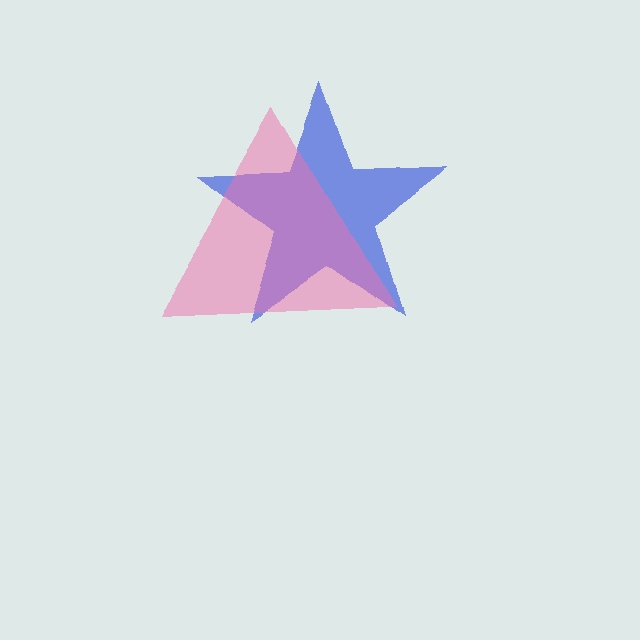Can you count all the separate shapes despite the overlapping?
Yes, there are 2 separate shapes.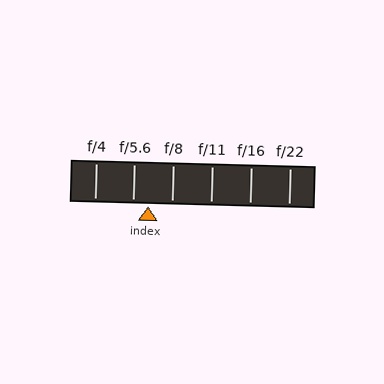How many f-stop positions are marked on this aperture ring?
There are 6 f-stop positions marked.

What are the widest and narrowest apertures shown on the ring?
The widest aperture shown is f/4 and the narrowest is f/22.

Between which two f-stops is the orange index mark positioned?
The index mark is between f/5.6 and f/8.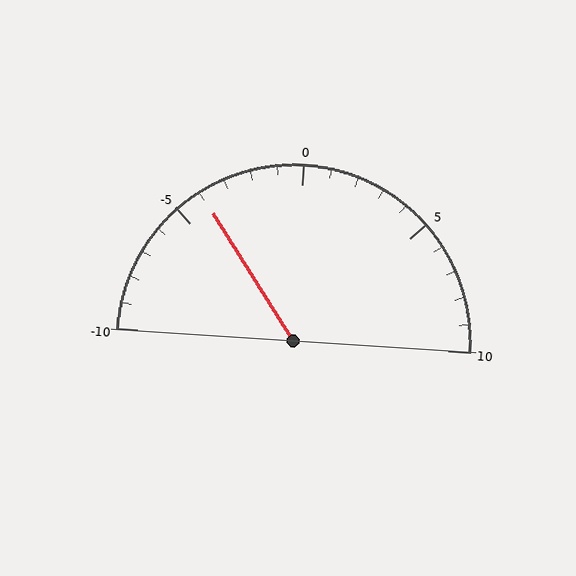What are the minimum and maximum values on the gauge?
The gauge ranges from -10 to 10.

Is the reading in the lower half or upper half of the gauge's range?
The reading is in the lower half of the range (-10 to 10).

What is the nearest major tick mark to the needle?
The nearest major tick mark is -5.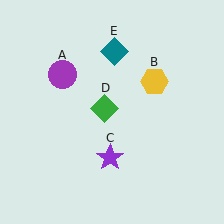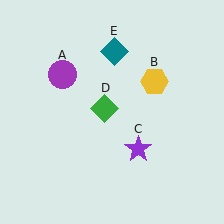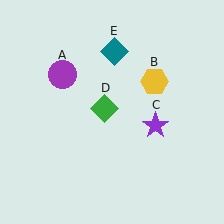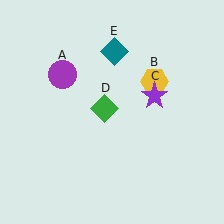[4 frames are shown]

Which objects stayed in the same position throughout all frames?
Purple circle (object A) and yellow hexagon (object B) and green diamond (object D) and teal diamond (object E) remained stationary.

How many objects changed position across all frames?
1 object changed position: purple star (object C).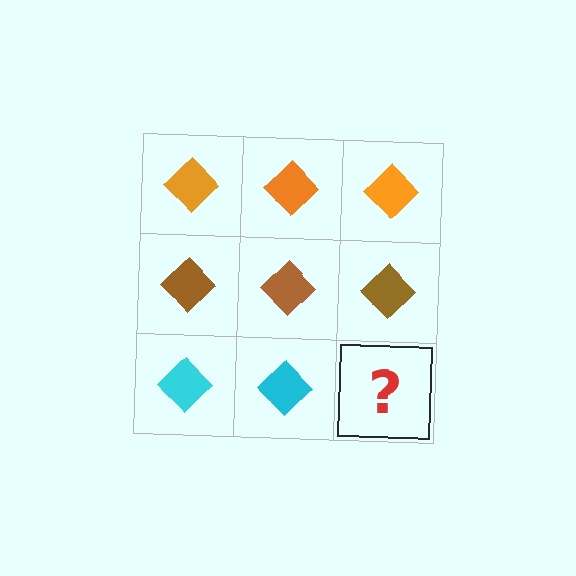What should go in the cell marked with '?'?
The missing cell should contain a cyan diamond.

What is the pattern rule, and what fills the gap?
The rule is that each row has a consistent color. The gap should be filled with a cyan diamond.